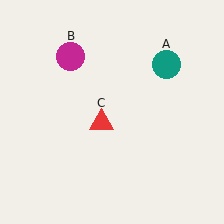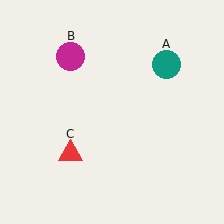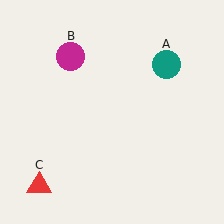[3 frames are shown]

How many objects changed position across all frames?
1 object changed position: red triangle (object C).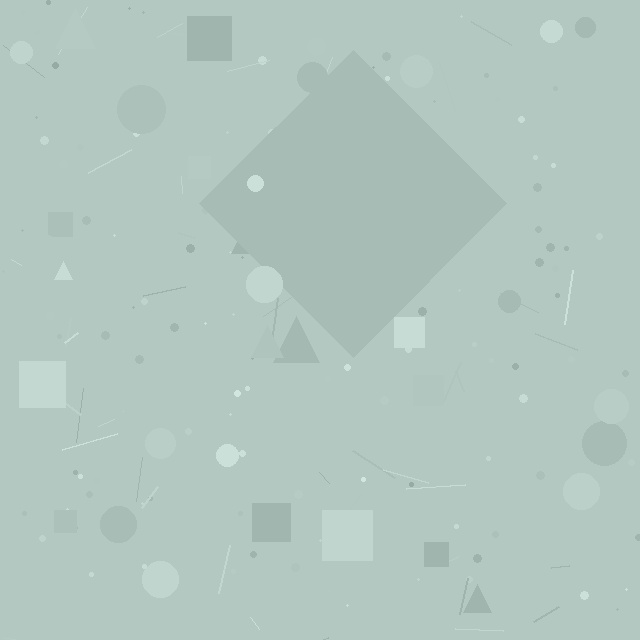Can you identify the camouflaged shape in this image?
The camouflaged shape is a diamond.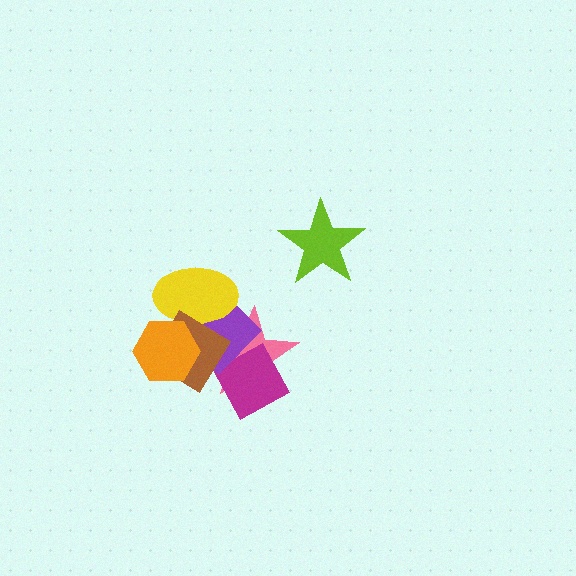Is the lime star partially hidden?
No, no other shape covers it.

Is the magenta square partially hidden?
Yes, it is partially covered by another shape.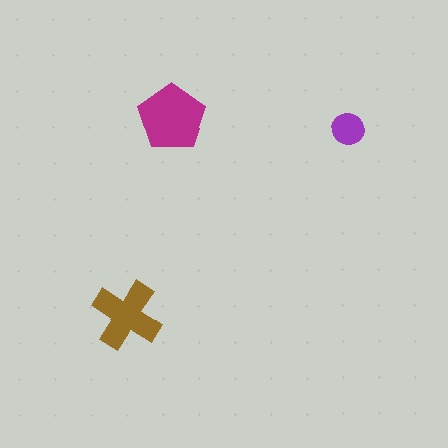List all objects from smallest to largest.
The purple circle, the brown cross, the magenta pentagon.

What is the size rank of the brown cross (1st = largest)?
2nd.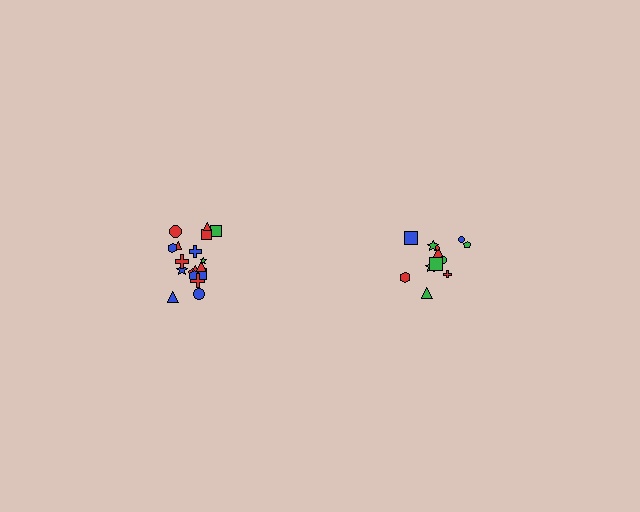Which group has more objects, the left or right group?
The left group.